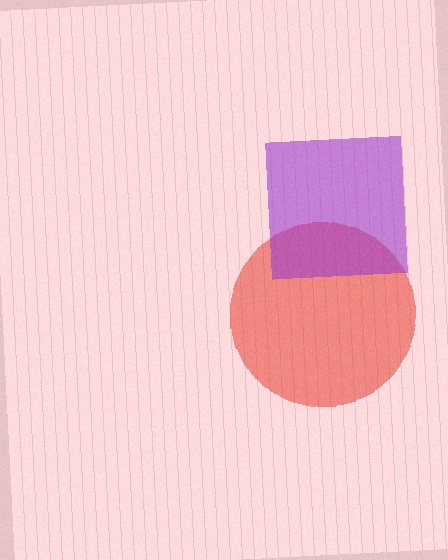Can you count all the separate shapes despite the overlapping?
Yes, there are 2 separate shapes.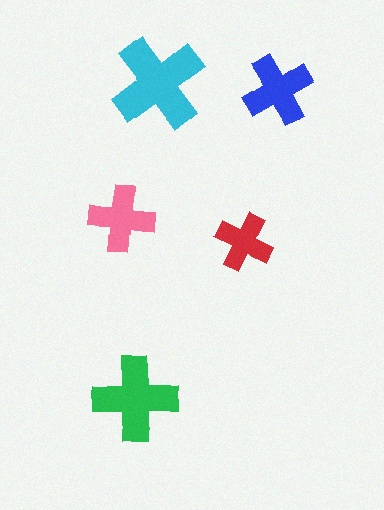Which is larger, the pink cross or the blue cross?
The blue one.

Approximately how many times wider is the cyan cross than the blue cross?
About 1.5 times wider.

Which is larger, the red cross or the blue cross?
The blue one.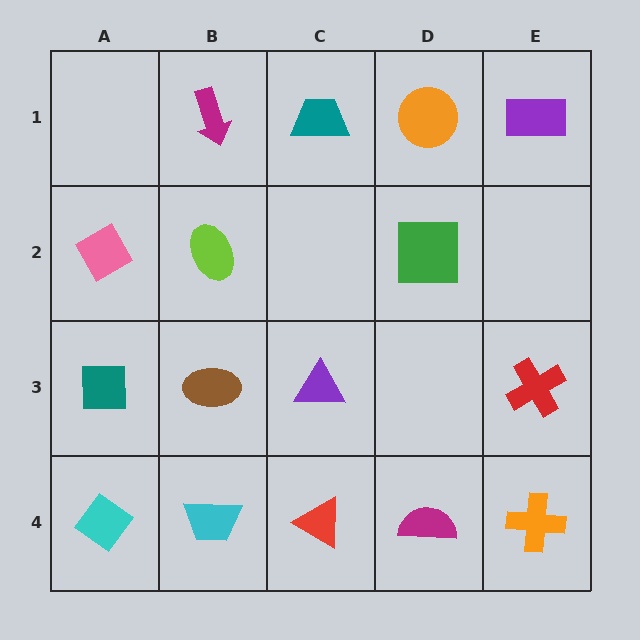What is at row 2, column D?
A green square.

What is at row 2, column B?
A lime ellipse.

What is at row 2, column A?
A pink diamond.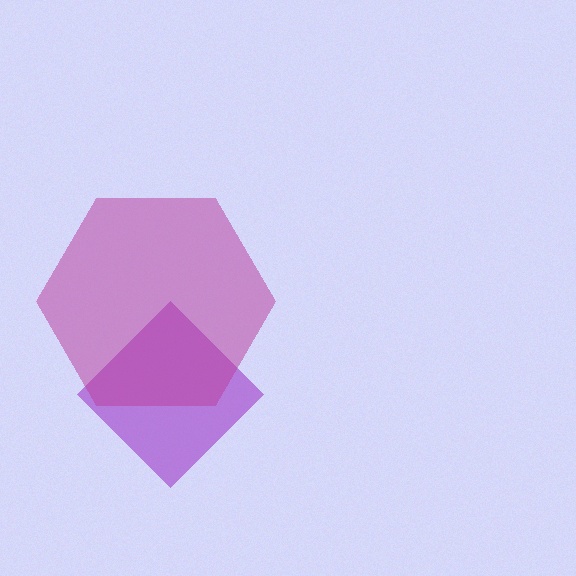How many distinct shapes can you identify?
There are 2 distinct shapes: a purple diamond, a magenta hexagon.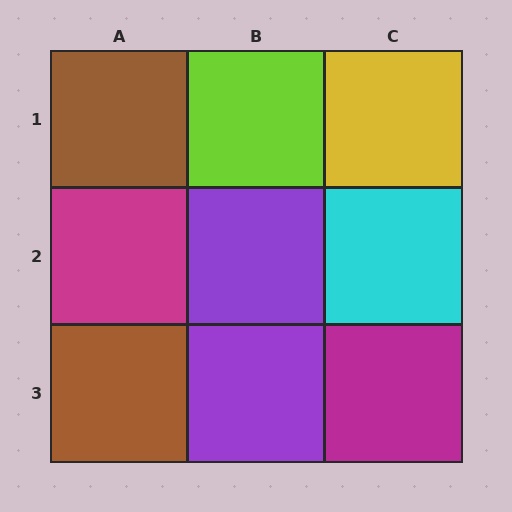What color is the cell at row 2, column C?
Cyan.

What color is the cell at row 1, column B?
Lime.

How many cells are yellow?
1 cell is yellow.